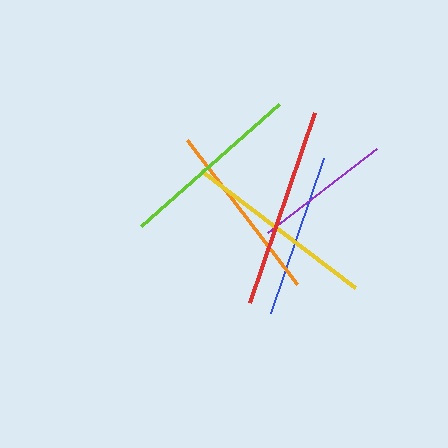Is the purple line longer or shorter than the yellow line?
The yellow line is longer than the purple line.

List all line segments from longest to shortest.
From longest to shortest: red, yellow, lime, orange, blue, purple.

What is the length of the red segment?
The red segment is approximately 201 pixels long.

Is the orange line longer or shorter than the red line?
The red line is longer than the orange line.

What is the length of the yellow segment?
The yellow segment is approximately 194 pixels long.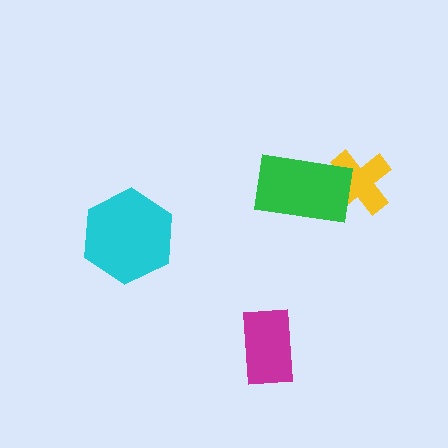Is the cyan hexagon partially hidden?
No, no other shape covers it.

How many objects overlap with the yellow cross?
1 object overlaps with the yellow cross.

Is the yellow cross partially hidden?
Yes, it is partially covered by another shape.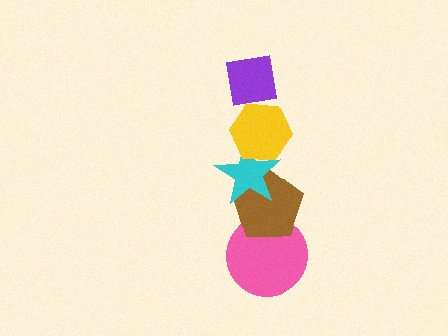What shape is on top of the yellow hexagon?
The purple square is on top of the yellow hexagon.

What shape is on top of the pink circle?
The brown pentagon is on top of the pink circle.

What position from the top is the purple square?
The purple square is 1st from the top.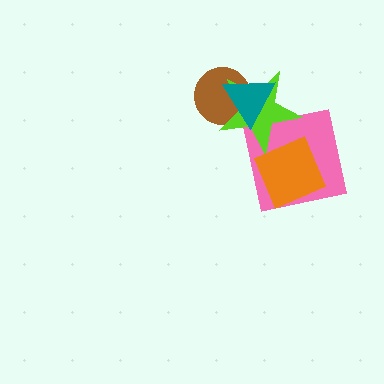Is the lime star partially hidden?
Yes, it is partially covered by another shape.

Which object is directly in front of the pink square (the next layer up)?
The lime star is directly in front of the pink square.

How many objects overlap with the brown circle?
2 objects overlap with the brown circle.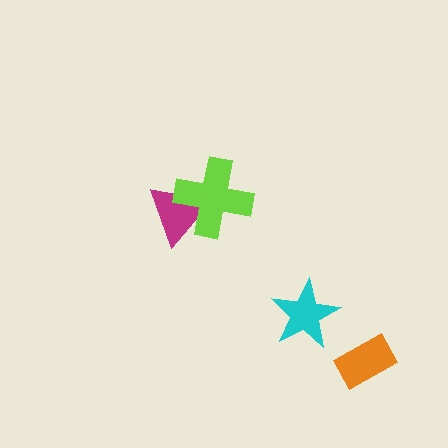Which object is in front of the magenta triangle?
The lime cross is in front of the magenta triangle.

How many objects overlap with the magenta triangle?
1 object overlaps with the magenta triangle.